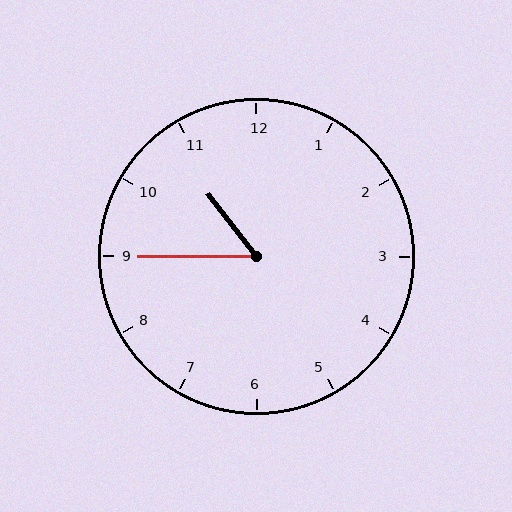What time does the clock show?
10:45.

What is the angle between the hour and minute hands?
Approximately 52 degrees.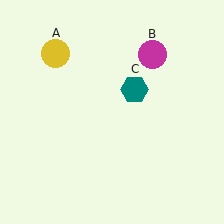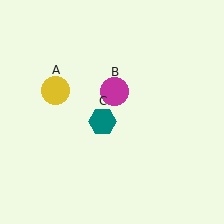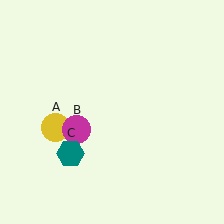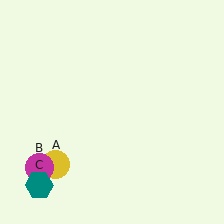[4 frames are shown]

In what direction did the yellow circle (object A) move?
The yellow circle (object A) moved down.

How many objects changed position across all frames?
3 objects changed position: yellow circle (object A), magenta circle (object B), teal hexagon (object C).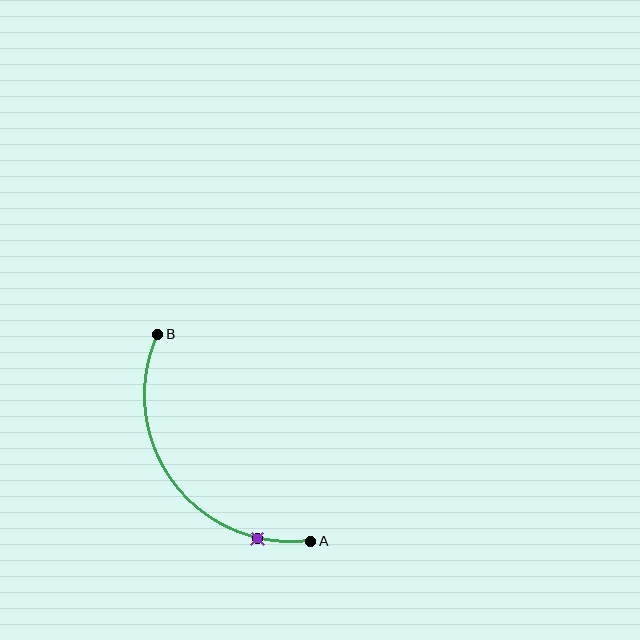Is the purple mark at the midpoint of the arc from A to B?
No. The purple mark lies on the arc but is closer to endpoint A. The arc midpoint would be at the point on the curve equidistant along the arc from both A and B.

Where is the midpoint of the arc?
The arc midpoint is the point on the curve farthest from the straight line joining A and B. It sits below and to the left of that line.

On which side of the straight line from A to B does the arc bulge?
The arc bulges below and to the left of the straight line connecting A and B.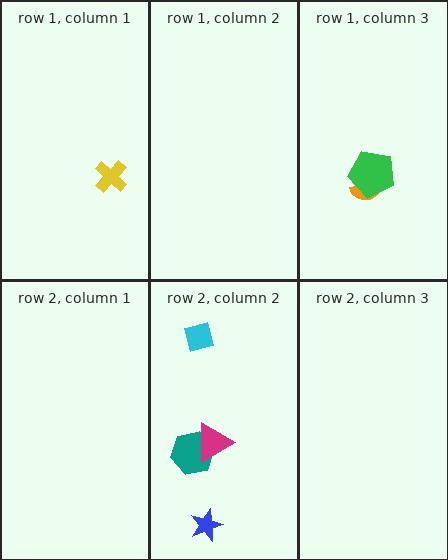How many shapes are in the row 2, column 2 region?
4.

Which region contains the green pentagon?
The row 1, column 3 region.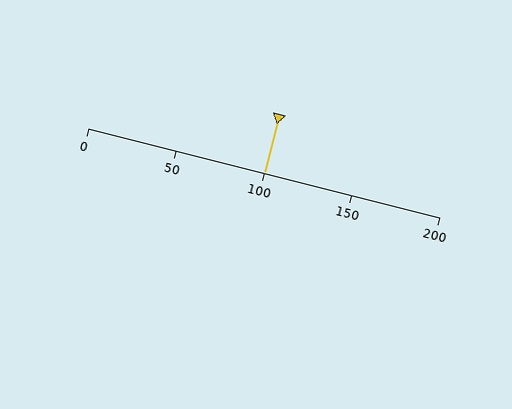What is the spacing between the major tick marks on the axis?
The major ticks are spaced 50 apart.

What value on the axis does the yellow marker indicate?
The marker indicates approximately 100.